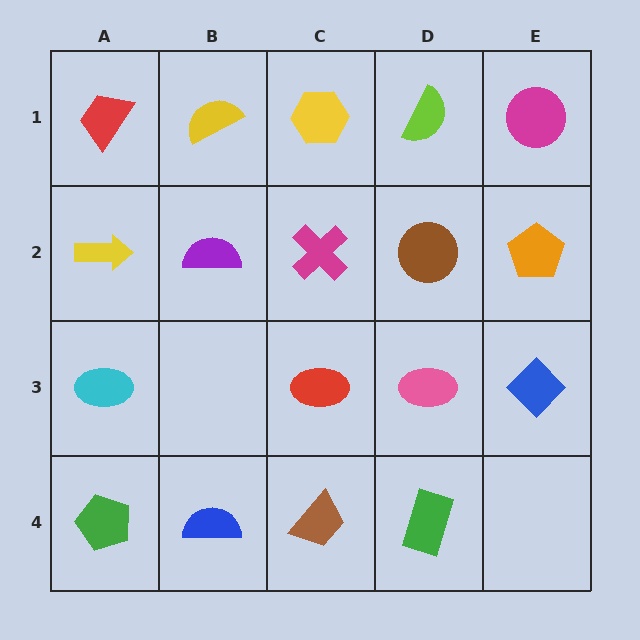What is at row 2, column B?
A purple semicircle.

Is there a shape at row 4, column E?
No, that cell is empty.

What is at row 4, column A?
A green pentagon.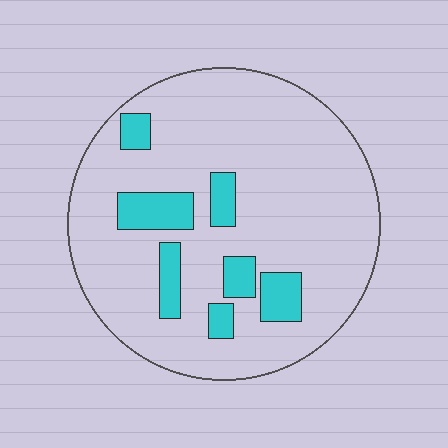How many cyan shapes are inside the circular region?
7.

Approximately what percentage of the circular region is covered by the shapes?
Approximately 15%.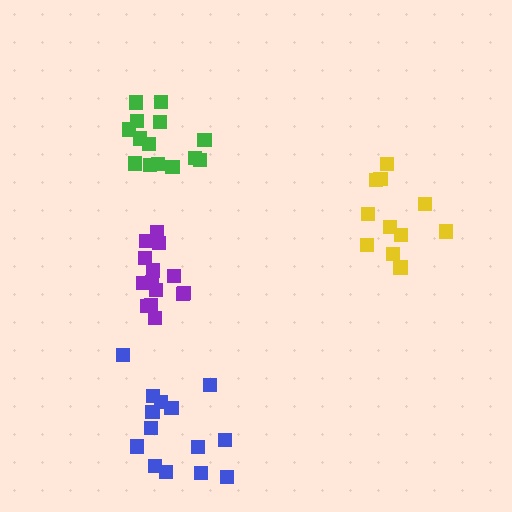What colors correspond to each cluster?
The clusters are colored: blue, green, yellow, purple.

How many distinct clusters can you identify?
There are 4 distinct clusters.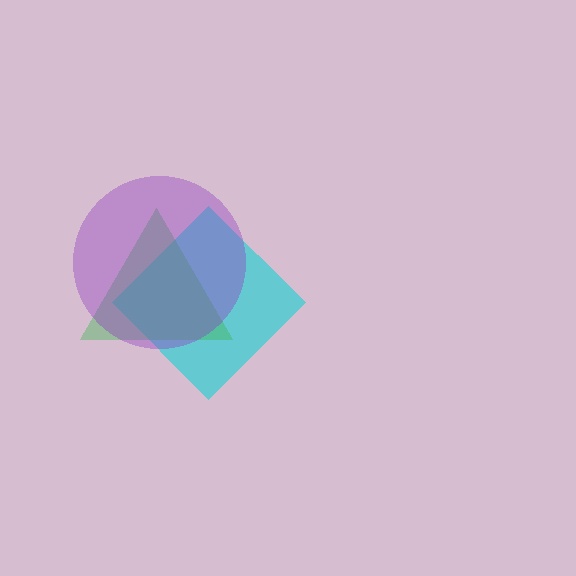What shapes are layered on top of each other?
The layered shapes are: a cyan diamond, a green triangle, a purple circle.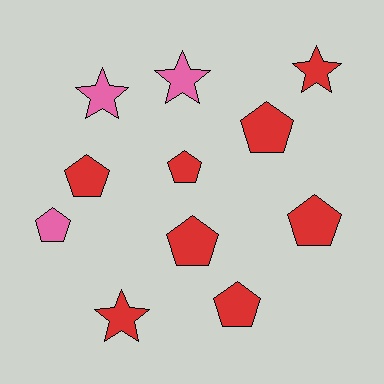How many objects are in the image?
There are 11 objects.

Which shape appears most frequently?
Pentagon, with 7 objects.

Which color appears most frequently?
Red, with 8 objects.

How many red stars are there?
There are 2 red stars.